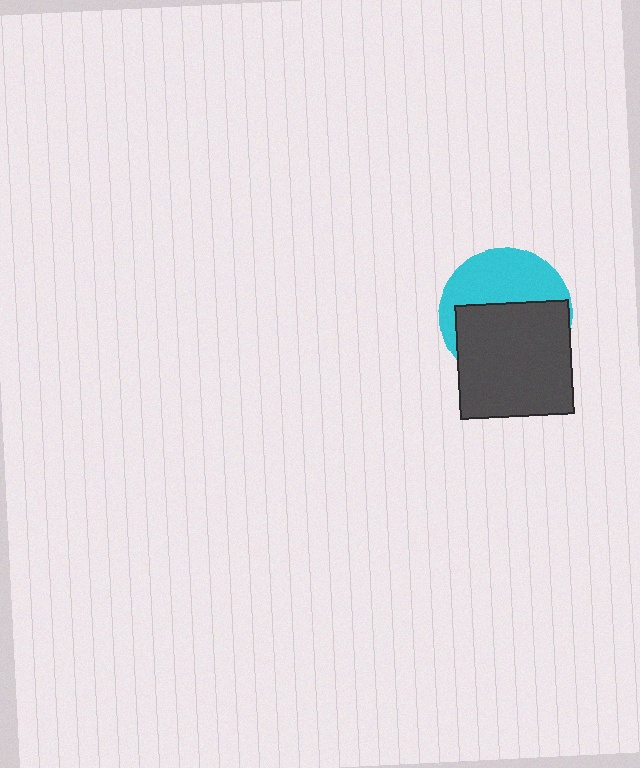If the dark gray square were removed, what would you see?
You would see the complete cyan circle.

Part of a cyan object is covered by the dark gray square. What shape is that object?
It is a circle.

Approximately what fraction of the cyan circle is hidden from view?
Roughly 57% of the cyan circle is hidden behind the dark gray square.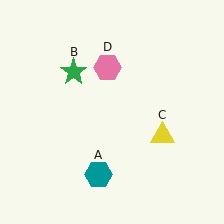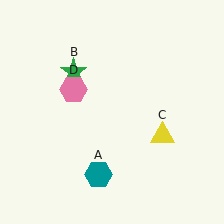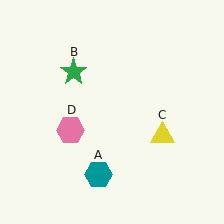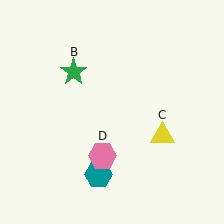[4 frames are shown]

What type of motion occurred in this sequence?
The pink hexagon (object D) rotated counterclockwise around the center of the scene.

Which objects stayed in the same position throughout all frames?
Teal hexagon (object A) and green star (object B) and yellow triangle (object C) remained stationary.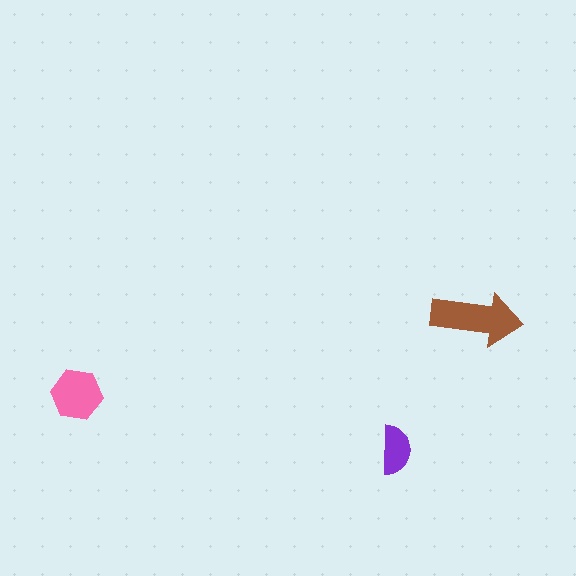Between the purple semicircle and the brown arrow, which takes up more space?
The brown arrow.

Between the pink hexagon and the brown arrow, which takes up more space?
The brown arrow.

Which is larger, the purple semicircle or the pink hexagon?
The pink hexagon.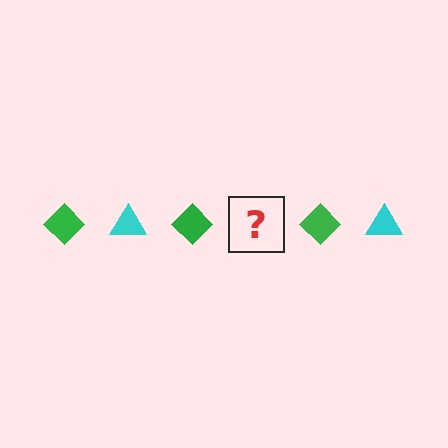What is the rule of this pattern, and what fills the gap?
The rule is that the pattern alternates between green diamond and cyan triangle. The gap should be filled with a cyan triangle.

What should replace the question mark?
The question mark should be replaced with a cyan triangle.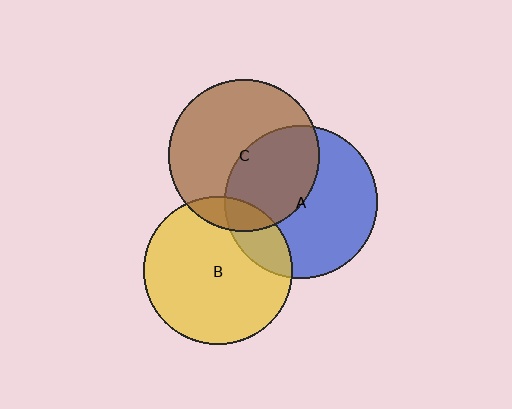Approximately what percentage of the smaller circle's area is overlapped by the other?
Approximately 20%.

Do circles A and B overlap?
Yes.